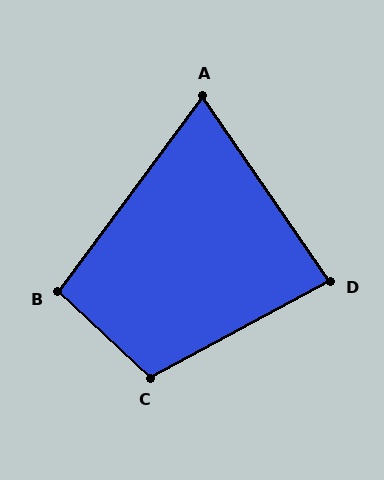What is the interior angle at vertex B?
Approximately 96 degrees (obtuse).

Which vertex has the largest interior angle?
C, at approximately 109 degrees.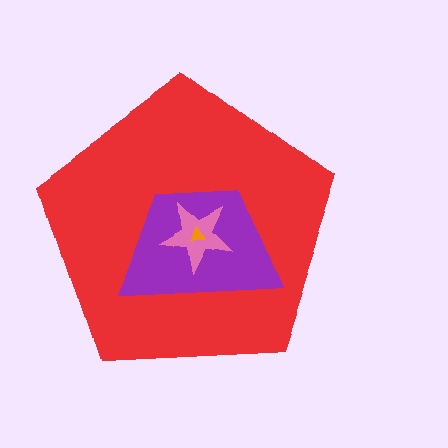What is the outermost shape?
The red pentagon.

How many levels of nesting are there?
4.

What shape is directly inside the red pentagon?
The purple trapezoid.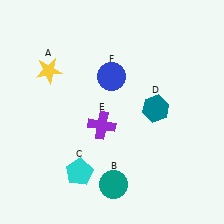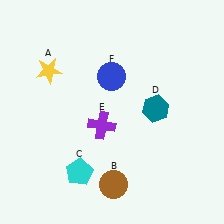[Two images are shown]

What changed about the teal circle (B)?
In Image 1, B is teal. In Image 2, it changed to brown.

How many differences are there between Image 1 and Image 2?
There is 1 difference between the two images.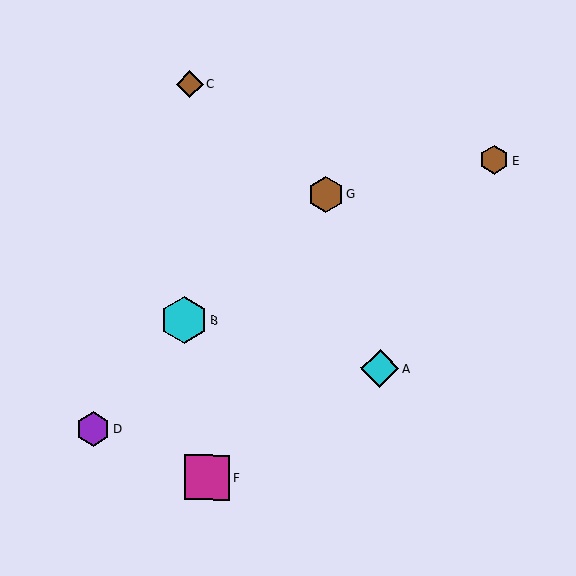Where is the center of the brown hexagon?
The center of the brown hexagon is at (325, 195).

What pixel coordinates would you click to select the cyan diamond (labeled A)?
Click at (380, 368) to select the cyan diamond A.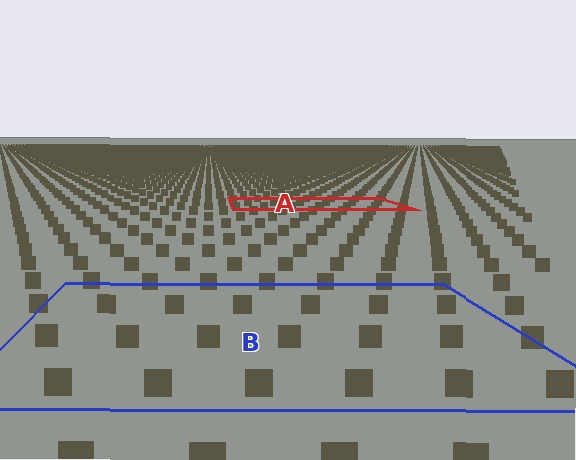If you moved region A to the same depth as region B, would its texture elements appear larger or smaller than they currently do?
They would appear larger. At a closer depth, the same texture elements are projected at a bigger on-screen size.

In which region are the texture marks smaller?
The texture marks are smaller in region A, because it is farther away.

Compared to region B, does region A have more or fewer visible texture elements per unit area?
Region A has more texture elements per unit area — they are packed more densely because it is farther away.